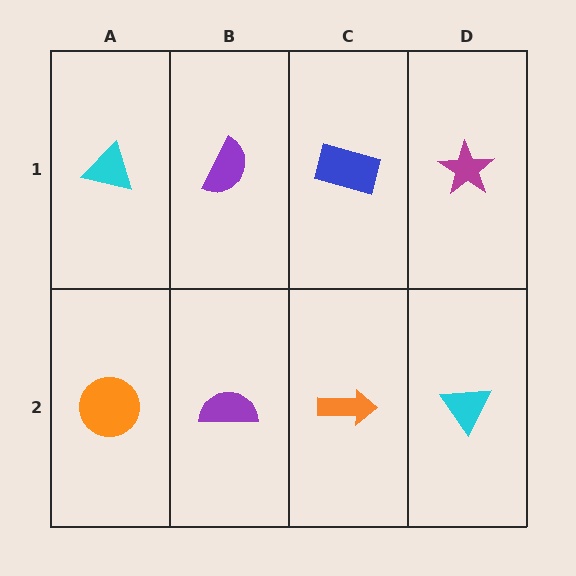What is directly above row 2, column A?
A cyan triangle.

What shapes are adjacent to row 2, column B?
A purple semicircle (row 1, column B), an orange circle (row 2, column A), an orange arrow (row 2, column C).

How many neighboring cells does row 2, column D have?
2.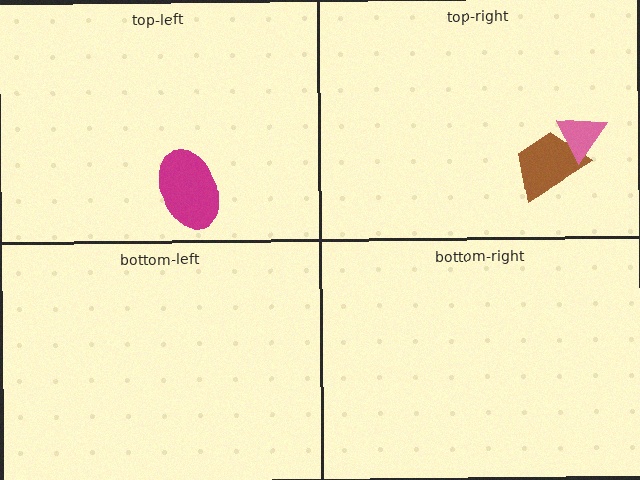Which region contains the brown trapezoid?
The top-right region.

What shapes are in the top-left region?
The magenta ellipse.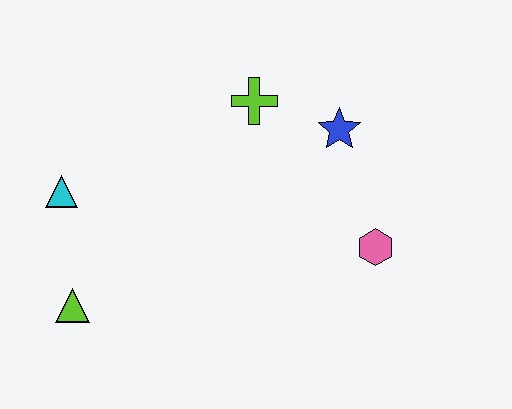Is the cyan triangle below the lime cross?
Yes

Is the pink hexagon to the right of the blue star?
Yes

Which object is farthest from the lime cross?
The lime triangle is farthest from the lime cross.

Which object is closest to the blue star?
The lime cross is closest to the blue star.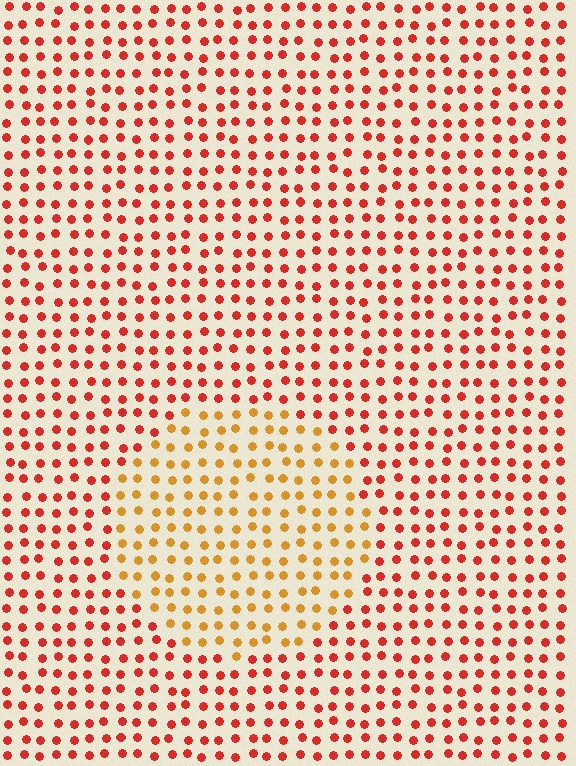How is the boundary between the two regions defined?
The boundary is defined purely by a slight shift in hue (about 36 degrees). Spacing, size, and orientation are identical on both sides.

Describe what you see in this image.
The image is filled with small red elements in a uniform arrangement. A circle-shaped region is visible where the elements are tinted to a slightly different hue, forming a subtle color boundary.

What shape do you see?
I see a circle.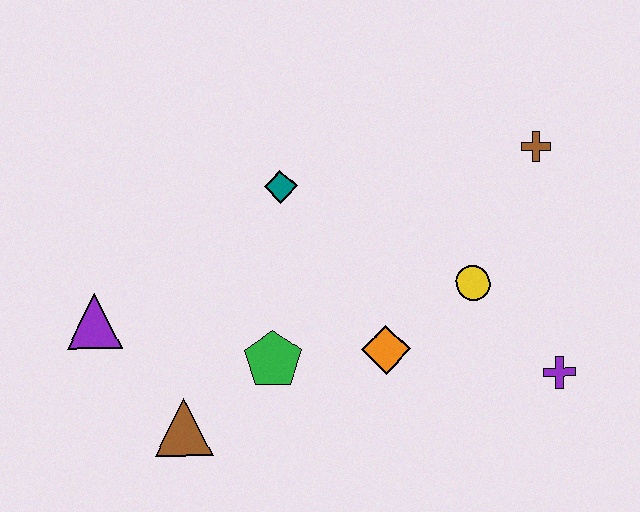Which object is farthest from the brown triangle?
The brown cross is farthest from the brown triangle.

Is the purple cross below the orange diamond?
Yes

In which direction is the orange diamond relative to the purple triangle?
The orange diamond is to the right of the purple triangle.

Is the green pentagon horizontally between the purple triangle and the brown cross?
Yes